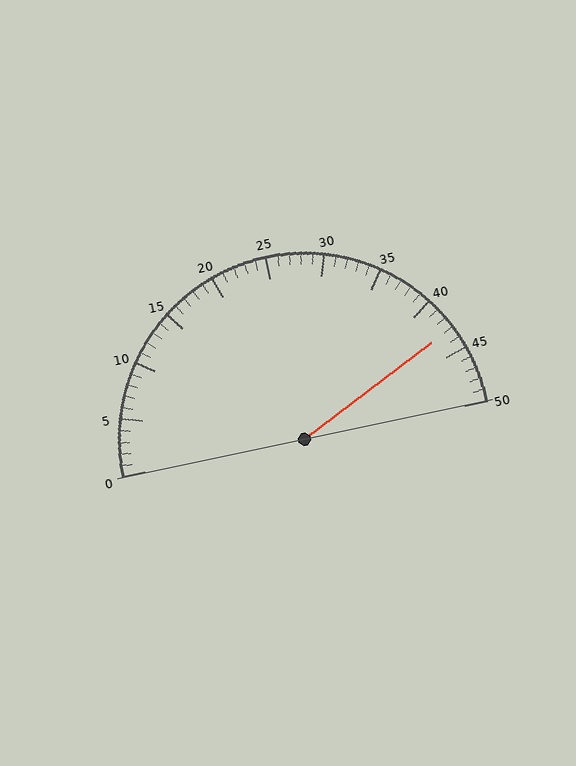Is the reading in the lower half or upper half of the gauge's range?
The reading is in the upper half of the range (0 to 50).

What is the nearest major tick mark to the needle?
The nearest major tick mark is 45.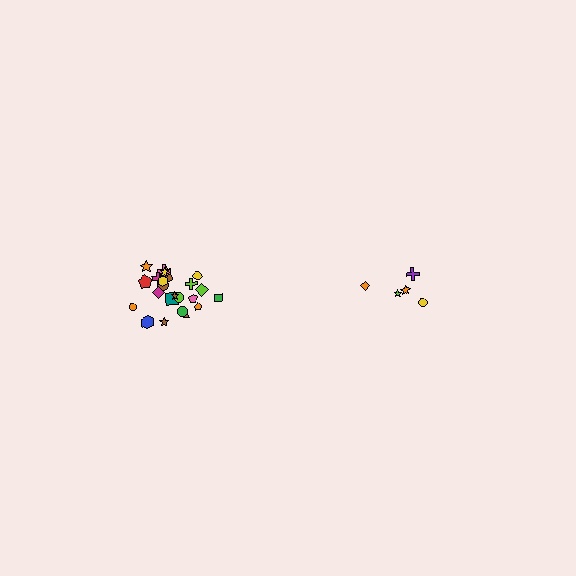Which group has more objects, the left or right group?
The left group.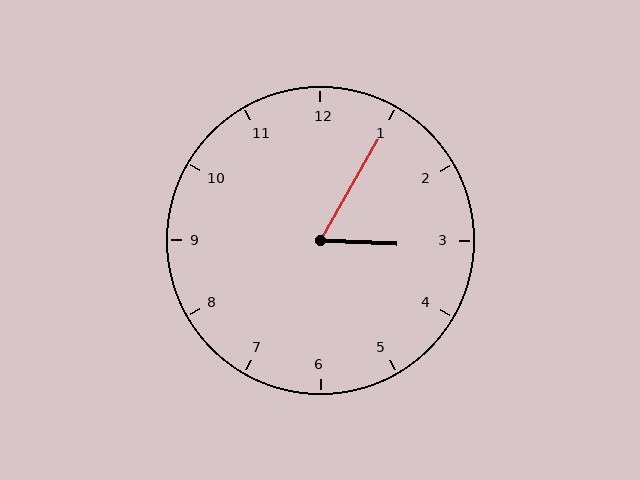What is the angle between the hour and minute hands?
Approximately 62 degrees.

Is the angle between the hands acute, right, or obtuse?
It is acute.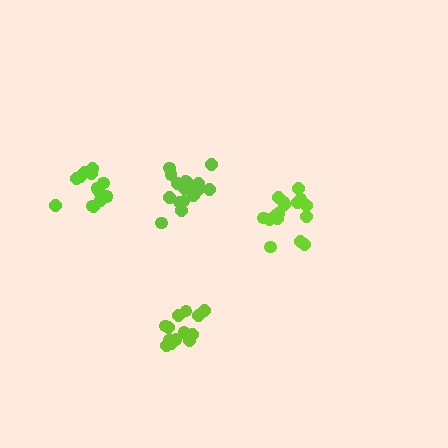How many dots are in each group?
Group 1: 18 dots, Group 2: 13 dots, Group 3: 16 dots, Group 4: 13 dots (60 total).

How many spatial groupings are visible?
There are 4 spatial groupings.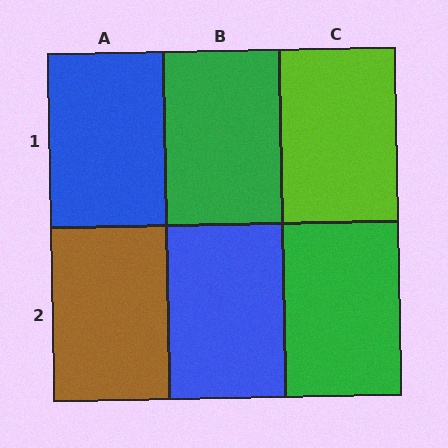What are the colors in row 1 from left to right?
Blue, green, lime.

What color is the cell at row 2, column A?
Brown.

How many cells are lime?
1 cell is lime.